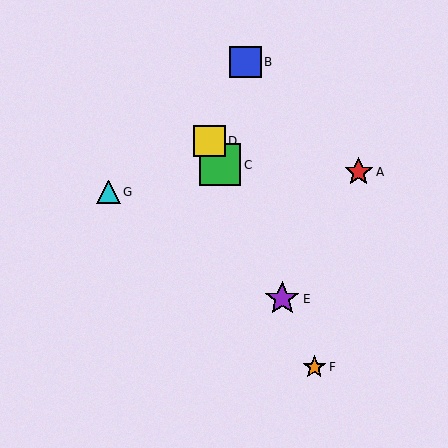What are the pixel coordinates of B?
Object B is at (245, 62).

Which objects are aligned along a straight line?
Objects C, D, E, F are aligned along a straight line.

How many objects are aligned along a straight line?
4 objects (C, D, E, F) are aligned along a straight line.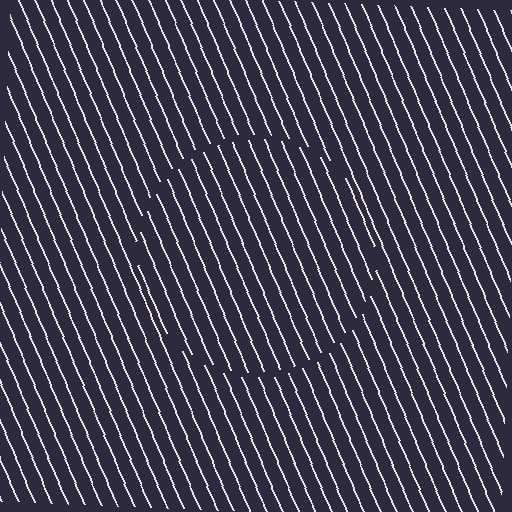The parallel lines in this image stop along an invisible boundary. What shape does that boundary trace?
An illusory circle. The interior of the shape contains the same grating, shifted by half a period — the contour is defined by the phase discontinuity where line-ends from the inner and outer gratings abut.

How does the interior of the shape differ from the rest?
The interior of the shape contains the same grating, shifted by half a period — the contour is defined by the phase discontinuity where line-ends from the inner and outer gratings abut.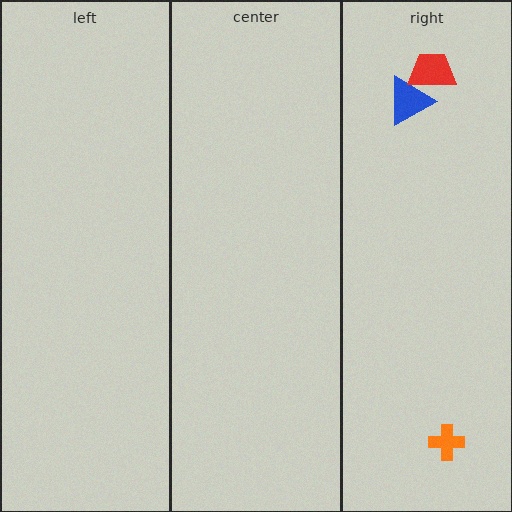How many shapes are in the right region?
3.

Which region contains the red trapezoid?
The right region.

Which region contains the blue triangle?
The right region.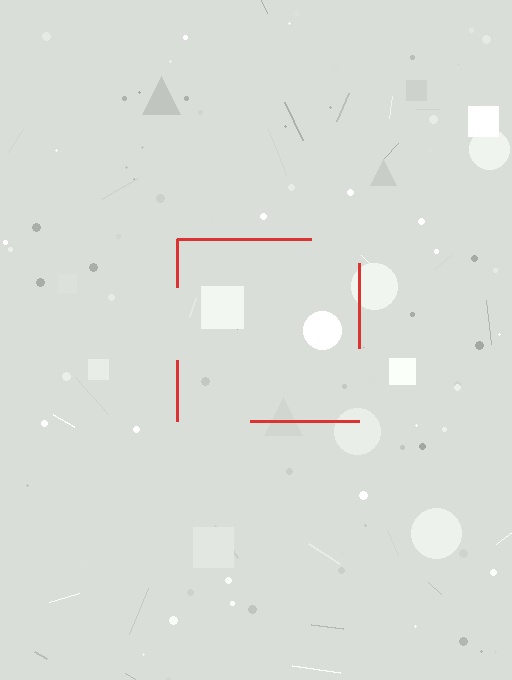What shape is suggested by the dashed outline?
The dashed outline suggests a square.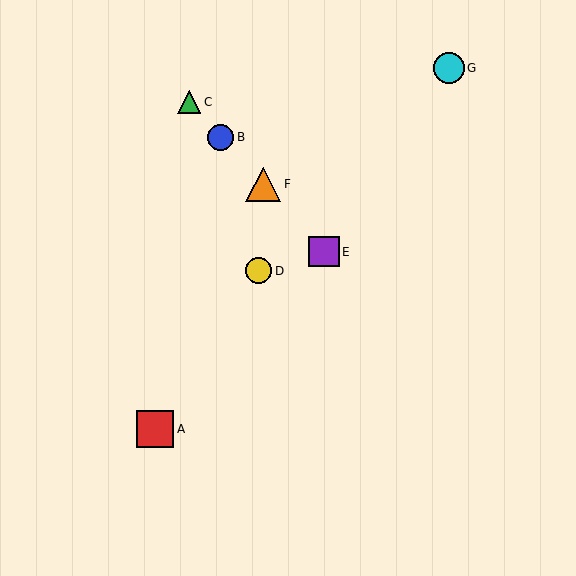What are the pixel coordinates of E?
Object E is at (324, 252).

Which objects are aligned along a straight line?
Objects B, C, E, F are aligned along a straight line.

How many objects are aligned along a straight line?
4 objects (B, C, E, F) are aligned along a straight line.